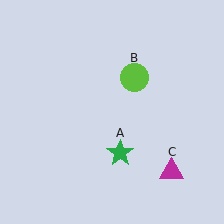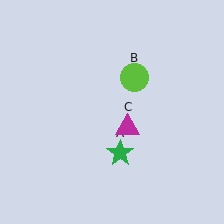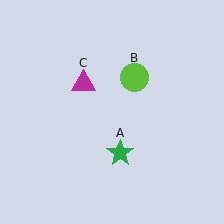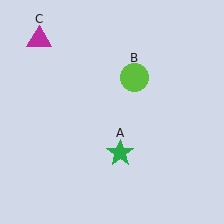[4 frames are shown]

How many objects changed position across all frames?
1 object changed position: magenta triangle (object C).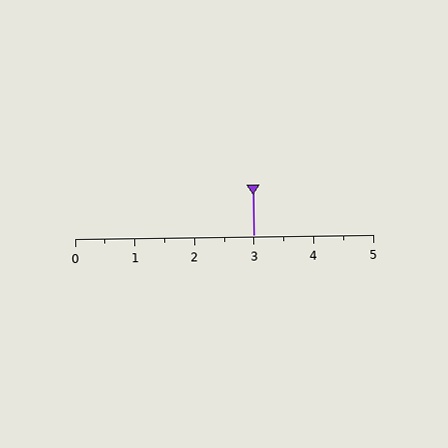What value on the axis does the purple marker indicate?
The marker indicates approximately 3.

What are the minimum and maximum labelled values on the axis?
The axis runs from 0 to 5.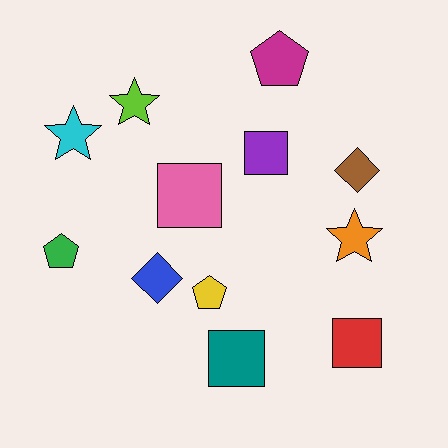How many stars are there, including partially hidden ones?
There are 3 stars.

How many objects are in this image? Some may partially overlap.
There are 12 objects.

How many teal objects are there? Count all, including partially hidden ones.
There is 1 teal object.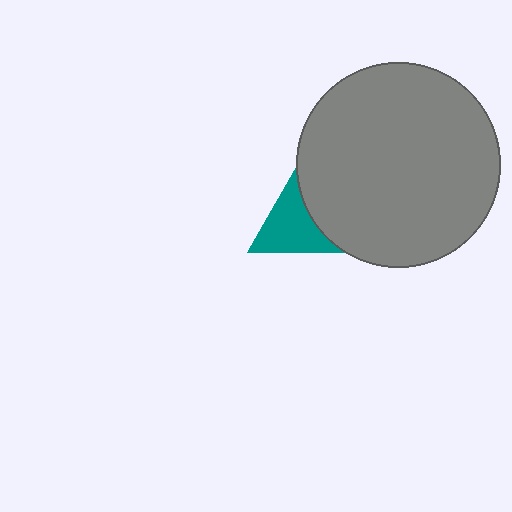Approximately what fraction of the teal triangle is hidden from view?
Roughly 52% of the teal triangle is hidden behind the gray circle.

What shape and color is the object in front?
The object in front is a gray circle.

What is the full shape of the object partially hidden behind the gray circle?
The partially hidden object is a teal triangle.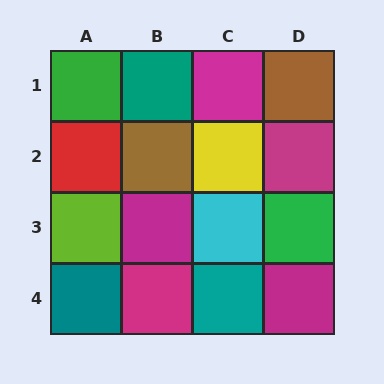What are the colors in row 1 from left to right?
Green, teal, magenta, brown.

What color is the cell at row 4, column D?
Magenta.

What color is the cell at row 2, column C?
Yellow.